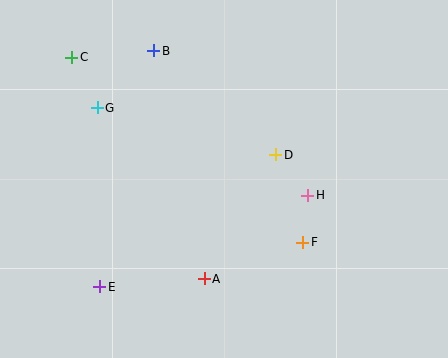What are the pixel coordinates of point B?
Point B is at (154, 51).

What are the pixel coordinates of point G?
Point G is at (97, 108).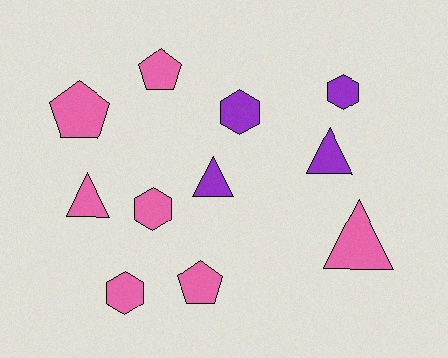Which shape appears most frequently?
Hexagon, with 4 objects.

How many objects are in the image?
There are 11 objects.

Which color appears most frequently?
Pink, with 7 objects.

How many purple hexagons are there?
There are 2 purple hexagons.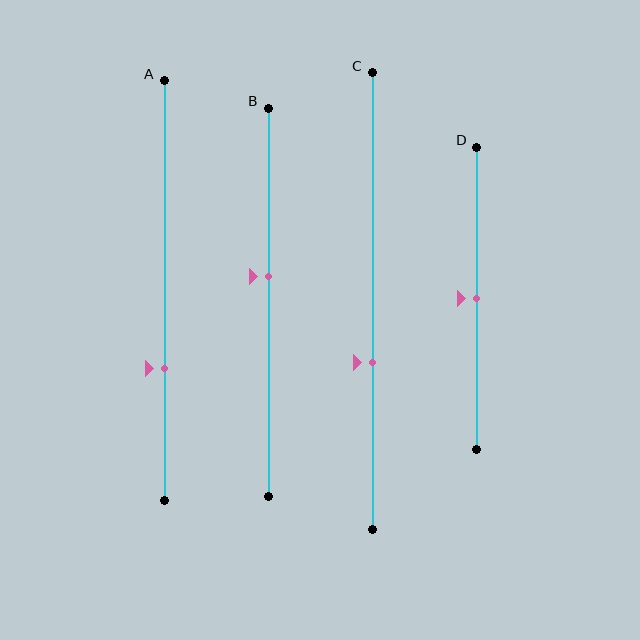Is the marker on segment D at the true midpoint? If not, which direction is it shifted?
Yes, the marker on segment D is at the true midpoint.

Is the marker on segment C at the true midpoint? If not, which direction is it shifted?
No, the marker on segment C is shifted downward by about 13% of the segment length.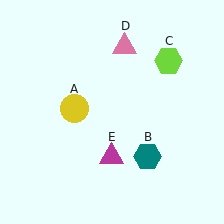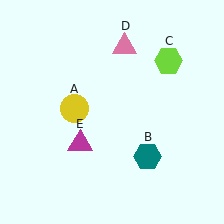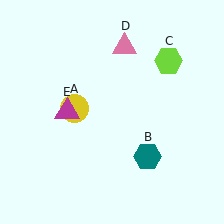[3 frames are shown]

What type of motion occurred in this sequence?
The magenta triangle (object E) rotated clockwise around the center of the scene.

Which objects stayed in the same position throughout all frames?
Yellow circle (object A) and teal hexagon (object B) and lime hexagon (object C) and pink triangle (object D) remained stationary.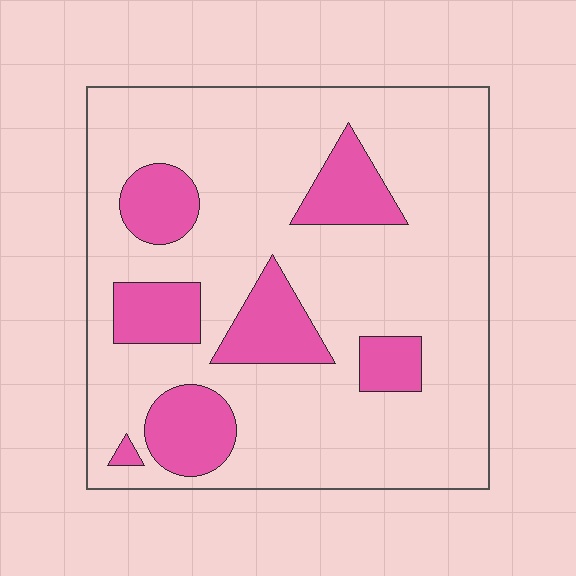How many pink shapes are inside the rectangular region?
7.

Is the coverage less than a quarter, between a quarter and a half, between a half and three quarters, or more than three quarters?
Less than a quarter.